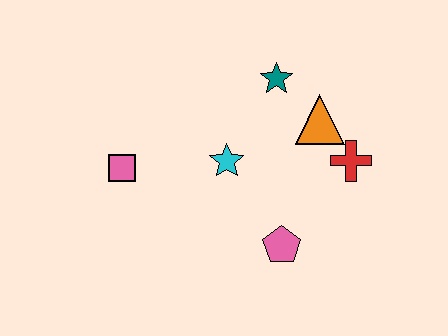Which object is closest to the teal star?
The orange triangle is closest to the teal star.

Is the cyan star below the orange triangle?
Yes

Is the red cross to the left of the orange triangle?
No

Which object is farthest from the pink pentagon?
The pink square is farthest from the pink pentagon.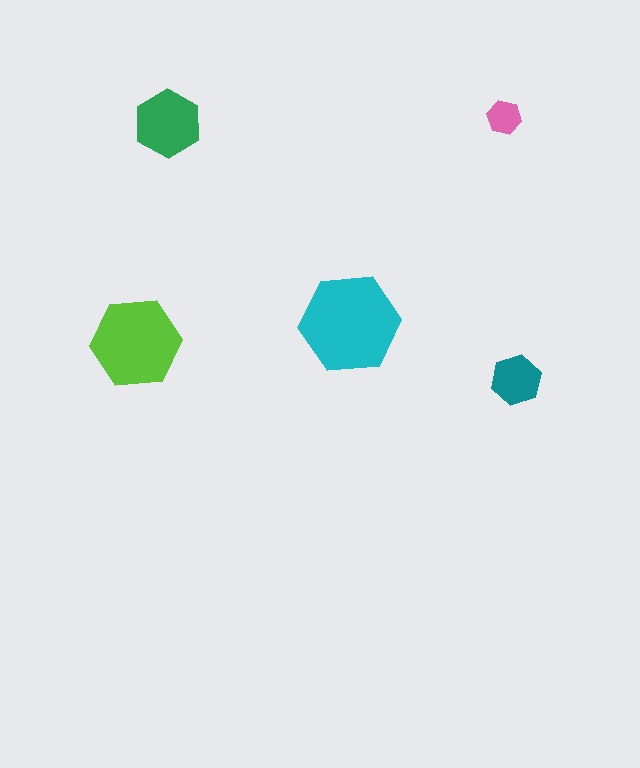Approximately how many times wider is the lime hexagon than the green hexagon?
About 1.5 times wider.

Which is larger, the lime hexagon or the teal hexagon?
The lime one.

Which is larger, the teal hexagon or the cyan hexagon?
The cyan one.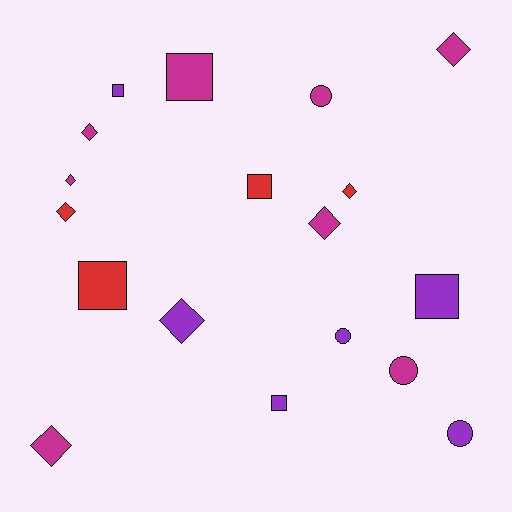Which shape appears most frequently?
Diamond, with 8 objects.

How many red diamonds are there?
There are 2 red diamonds.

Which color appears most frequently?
Magenta, with 8 objects.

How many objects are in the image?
There are 18 objects.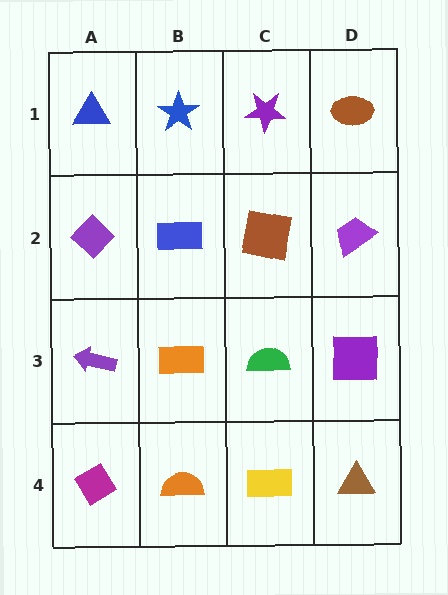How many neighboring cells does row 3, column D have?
3.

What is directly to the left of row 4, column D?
A yellow rectangle.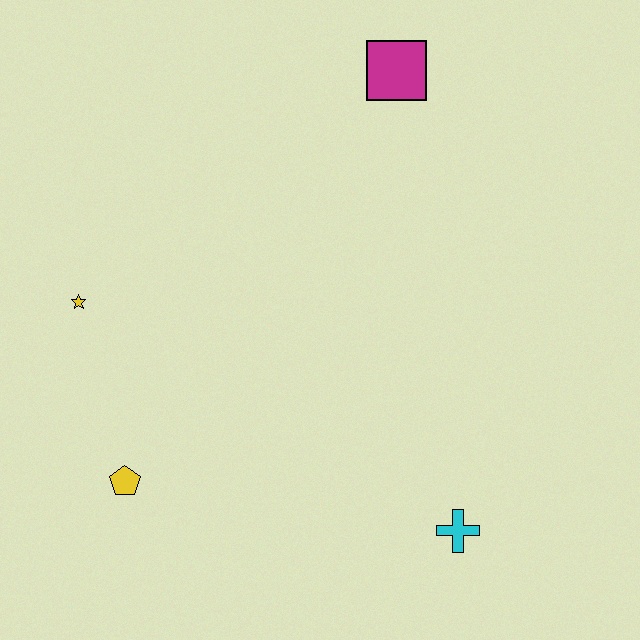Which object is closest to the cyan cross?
The yellow pentagon is closest to the cyan cross.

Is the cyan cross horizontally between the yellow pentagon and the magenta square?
No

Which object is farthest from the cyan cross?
The magenta square is farthest from the cyan cross.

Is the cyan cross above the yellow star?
No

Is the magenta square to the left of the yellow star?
No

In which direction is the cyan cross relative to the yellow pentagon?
The cyan cross is to the right of the yellow pentagon.